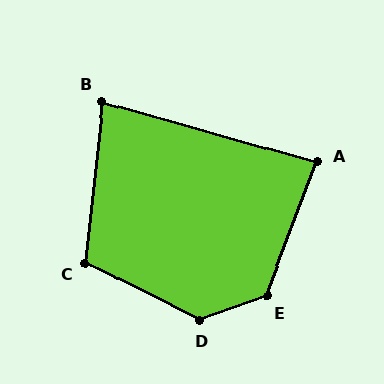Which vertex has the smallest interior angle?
B, at approximately 80 degrees.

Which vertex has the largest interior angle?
D, at approximately 134 degrees.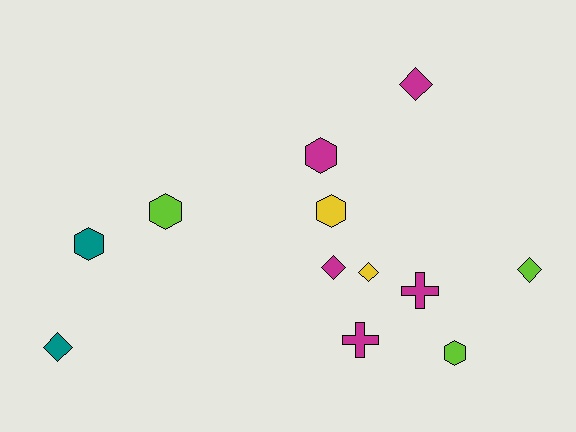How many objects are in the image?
There are 12 objects.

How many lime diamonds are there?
There is 1 lime diamond.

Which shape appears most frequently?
Diamond, with 5 objects.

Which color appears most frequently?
Magenta, with 5 objects.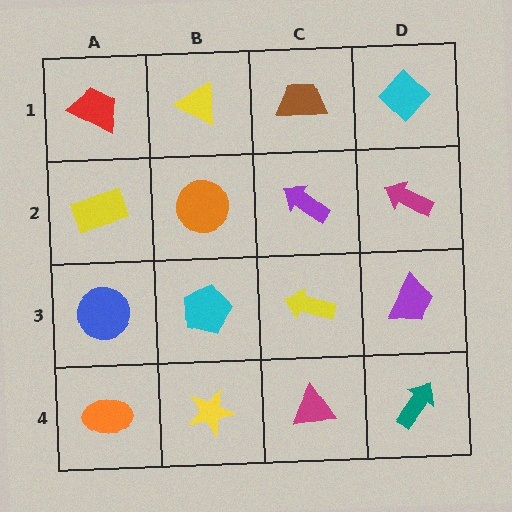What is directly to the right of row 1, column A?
A yellow triangle.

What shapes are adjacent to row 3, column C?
A purple arrow (row 2, column C), a magenta triangle (row 4, column C), a cyan pentagon (row 3, column B), a purple trapezoid (row 3, column D).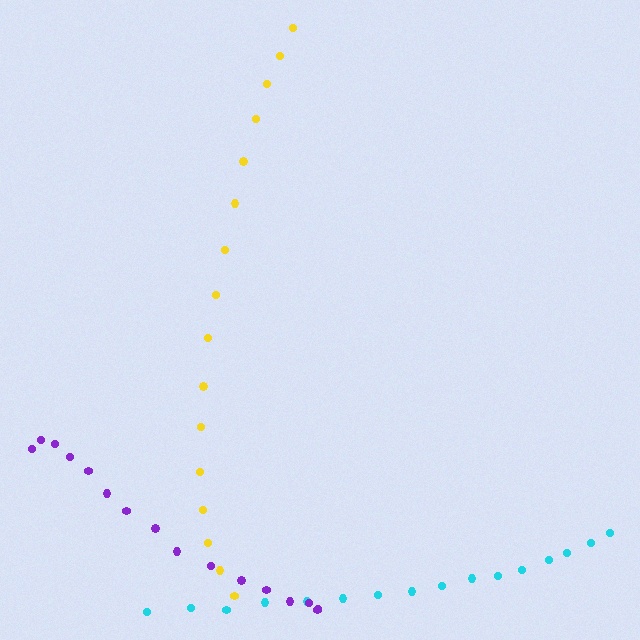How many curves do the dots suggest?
There are 3 distinct paths.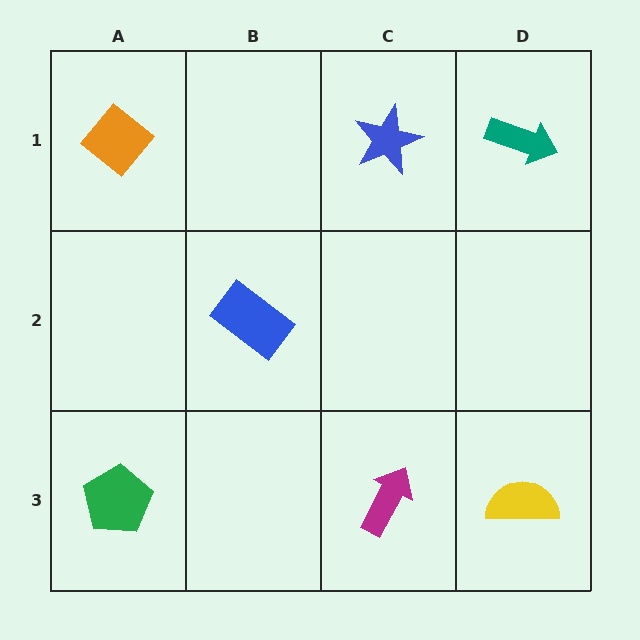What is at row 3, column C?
A magenta arrow.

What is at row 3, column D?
A yellow semicircle.